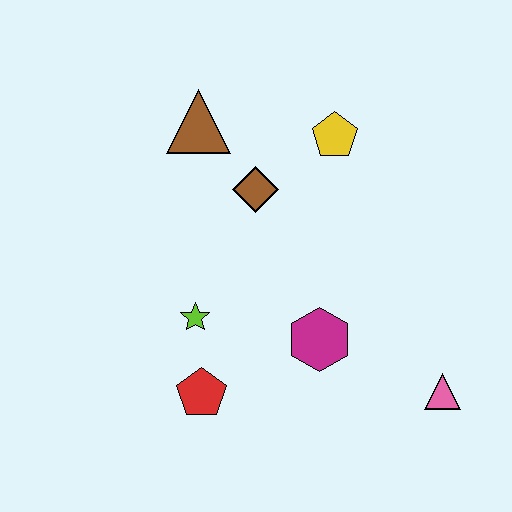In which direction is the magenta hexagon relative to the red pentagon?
The magenta hexagon is to the right of the red pentagon.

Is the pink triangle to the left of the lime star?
No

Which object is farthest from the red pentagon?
The yellow pentagon is farthest from the red pentagon.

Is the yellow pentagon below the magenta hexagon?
No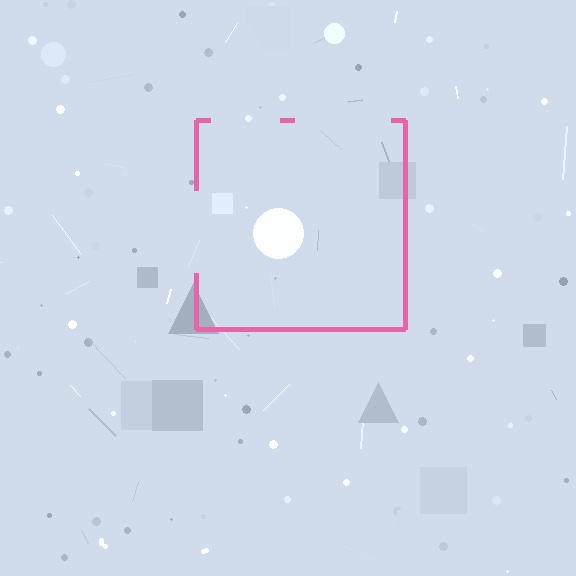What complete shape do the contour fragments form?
The contour fragments form a square.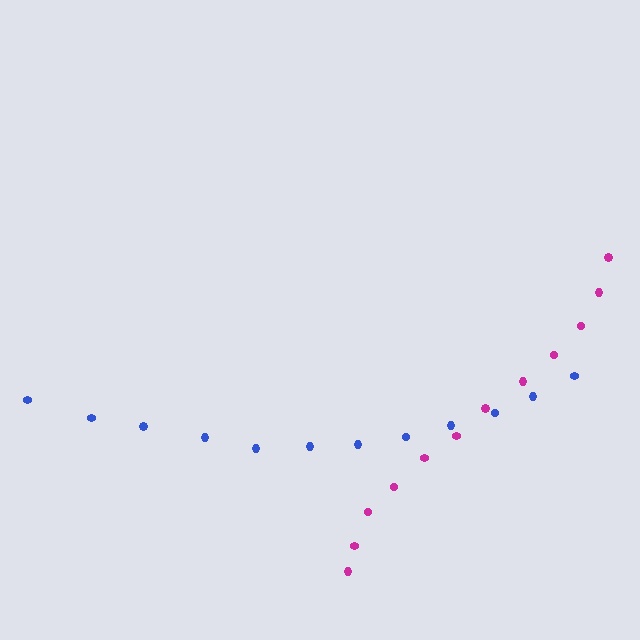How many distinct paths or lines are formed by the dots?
There are 2 distinct paths.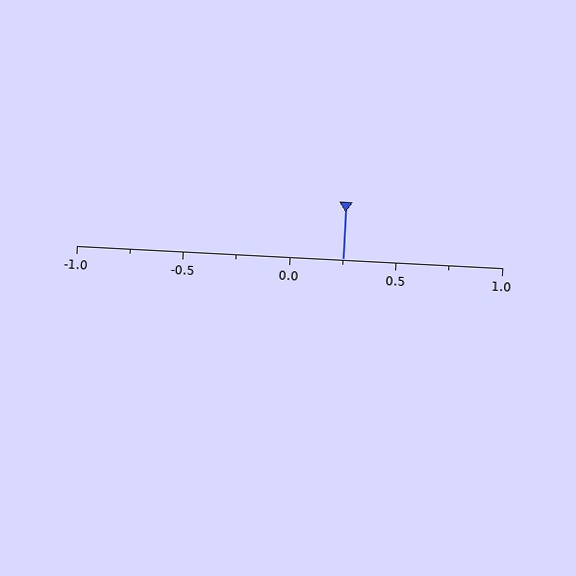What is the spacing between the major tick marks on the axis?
The major ticks are spaced 0.5 apart.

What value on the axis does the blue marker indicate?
The marker indicates approximately 0.25.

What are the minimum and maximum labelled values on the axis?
The axis runs from -1.0 to 1.0.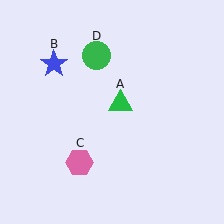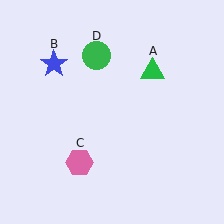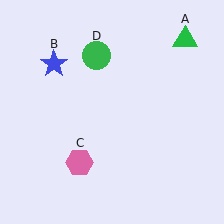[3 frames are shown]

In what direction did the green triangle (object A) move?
The green triangle (object A) moved up and to the right.